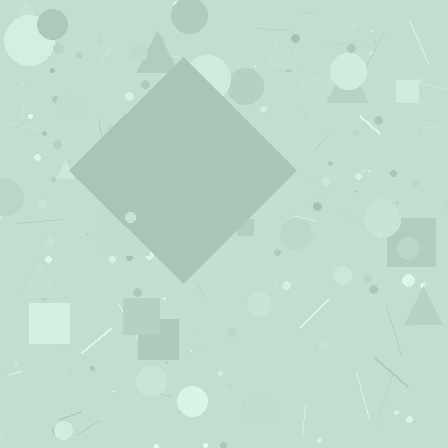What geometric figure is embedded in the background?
A diamond is embedded in the background.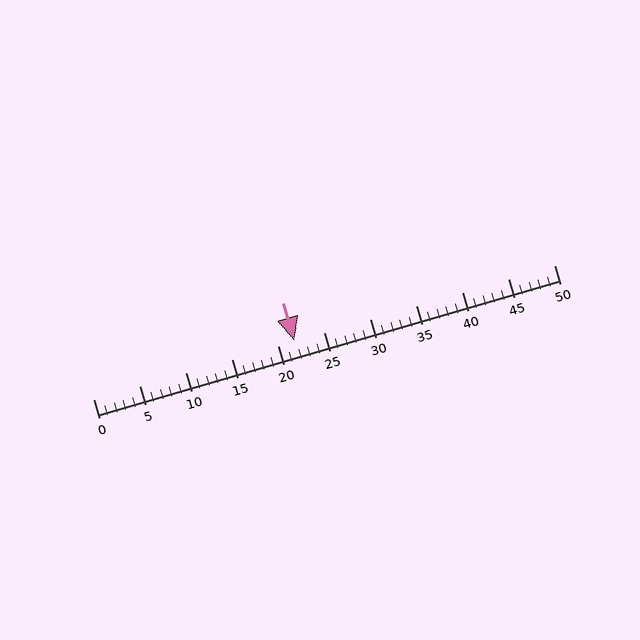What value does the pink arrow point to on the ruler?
The pink arrow points to approximately 22.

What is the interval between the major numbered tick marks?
The major tick marks are spaced 5 units apart.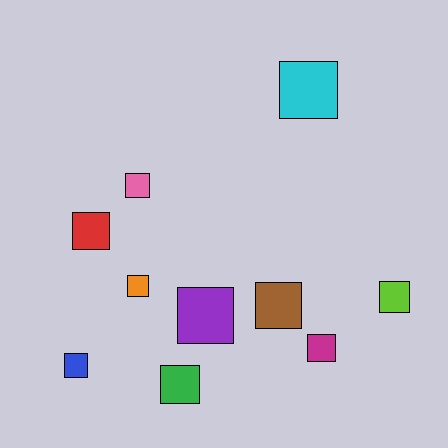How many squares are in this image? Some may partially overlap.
There are 10 squares.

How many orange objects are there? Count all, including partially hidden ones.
There is 1 orange object.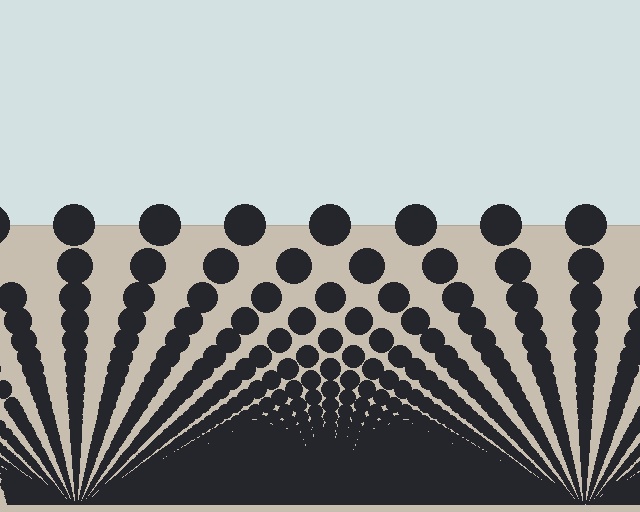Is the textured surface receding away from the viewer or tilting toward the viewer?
The surface appears to tilt toward the viewer. Texture elements get larger and sparser toward the top.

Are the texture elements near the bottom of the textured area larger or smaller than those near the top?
Smaller. The gradient is inverted — elements near the bottom are smaller and denser.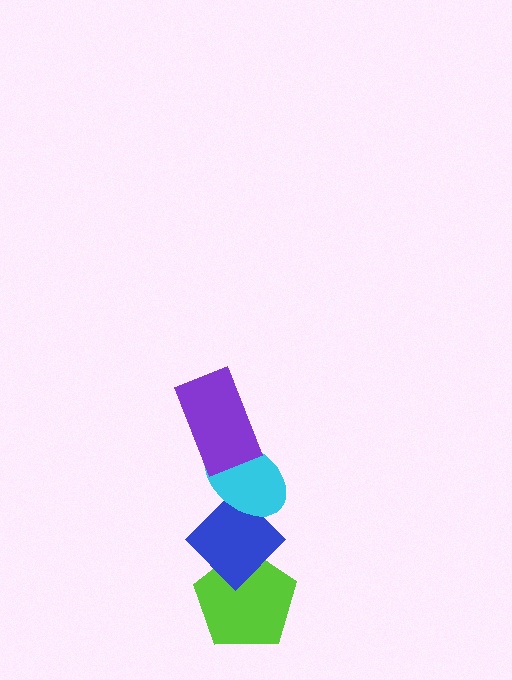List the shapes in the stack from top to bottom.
From top to bottom: the purple rectangle, the cyan ellipse, the blue diamond, the lime pentagon.